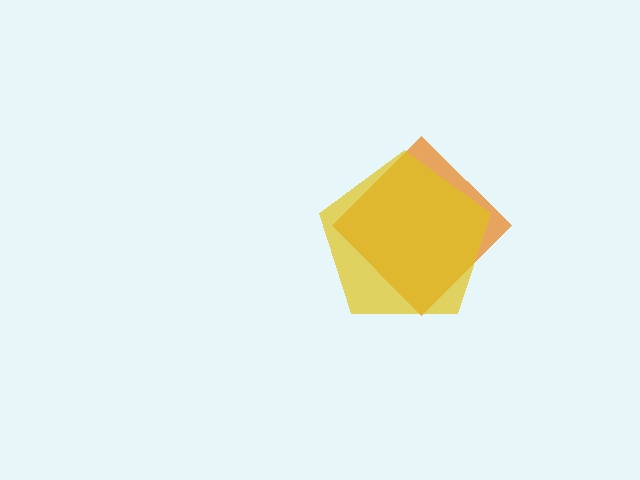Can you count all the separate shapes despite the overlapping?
Yes, there are 2 separate shapes.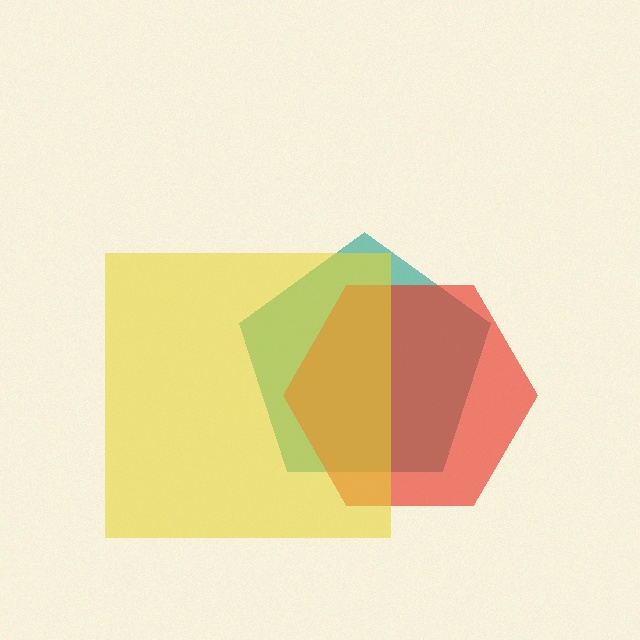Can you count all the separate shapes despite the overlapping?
Yes, there are 3 separate shapes.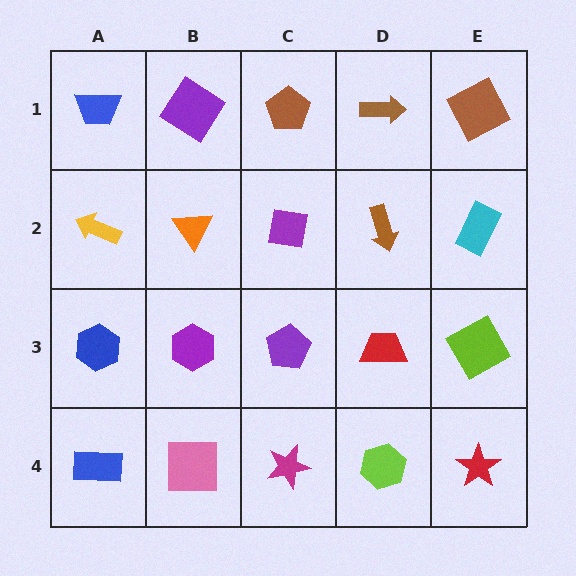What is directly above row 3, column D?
A brown arrow.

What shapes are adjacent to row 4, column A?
A blue hexagon (row 3, column A), a pink square (row 4, column B).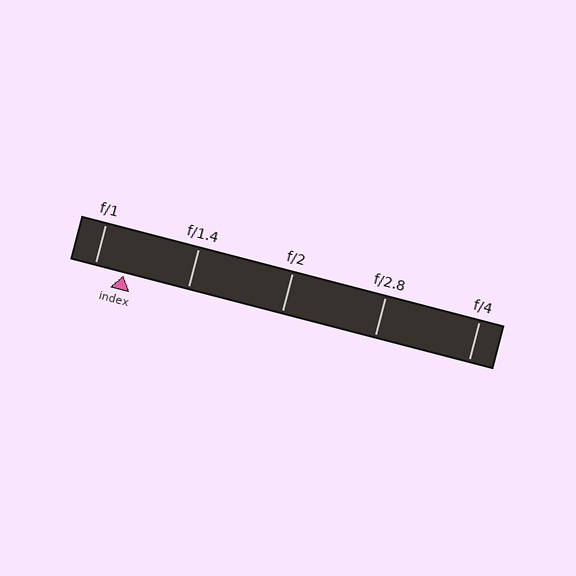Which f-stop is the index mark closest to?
The index mark is closest to f/1.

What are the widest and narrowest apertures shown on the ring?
The widest aperture shown is f/1 and the narrowest is f/4.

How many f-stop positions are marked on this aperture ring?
There are 5 f-stop positions marked.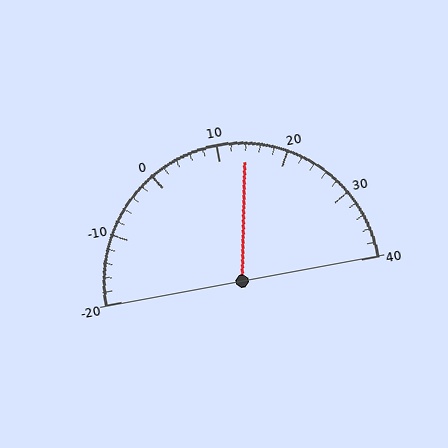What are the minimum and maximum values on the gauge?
The gauge ranges from -20 to 40.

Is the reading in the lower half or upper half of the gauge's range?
The reading is in the upper half of the range (-20 to 40).